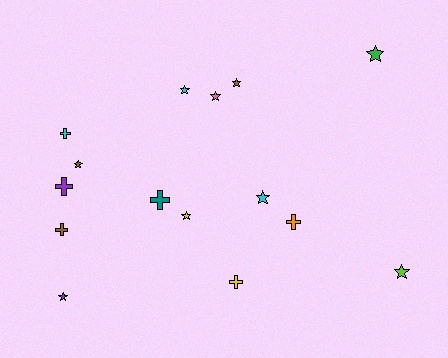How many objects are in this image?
There are 15 objects.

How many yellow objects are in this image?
There are 2 yellow objects.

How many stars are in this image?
There are 9 stars.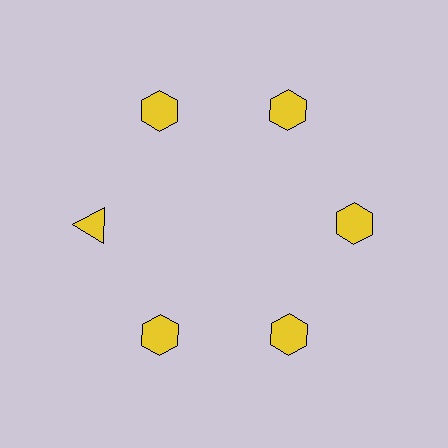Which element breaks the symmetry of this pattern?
The yellow triangle at roughly the 9 o'clock position breaks the symmetry. All other shapes are yellow hexagons.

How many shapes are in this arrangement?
There are 6 shapes arranged in a ring pattern.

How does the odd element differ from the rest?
It has a different shape: triangle instead of hexagon.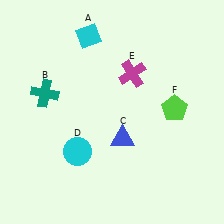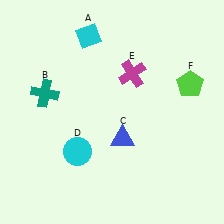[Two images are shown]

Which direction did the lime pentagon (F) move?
The lime pentagon (F) moved up.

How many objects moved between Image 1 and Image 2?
1 object moved between the two images.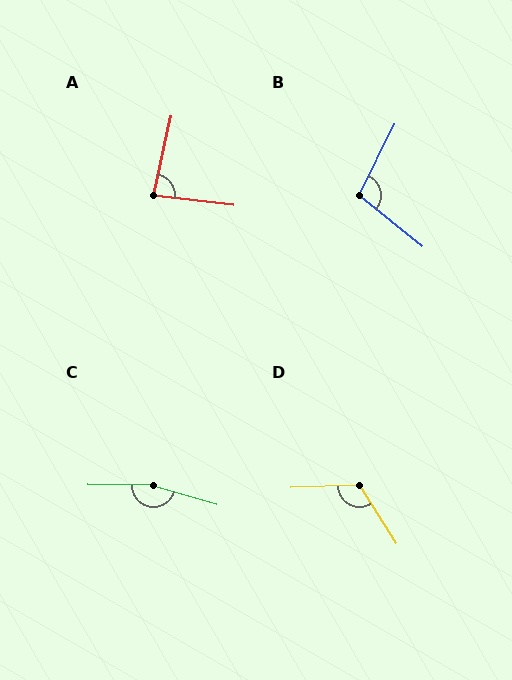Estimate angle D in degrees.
Approximately 120 degrees.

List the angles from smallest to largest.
A (84°), B (103°), D (120°), C (164°).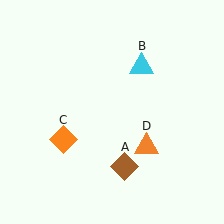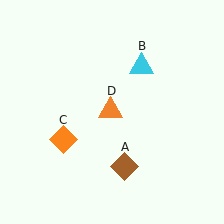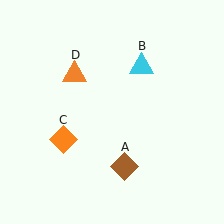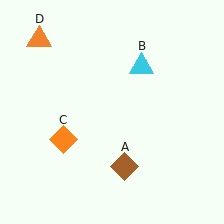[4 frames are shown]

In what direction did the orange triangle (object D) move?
The orange triangle (object D) moved up and to the left.